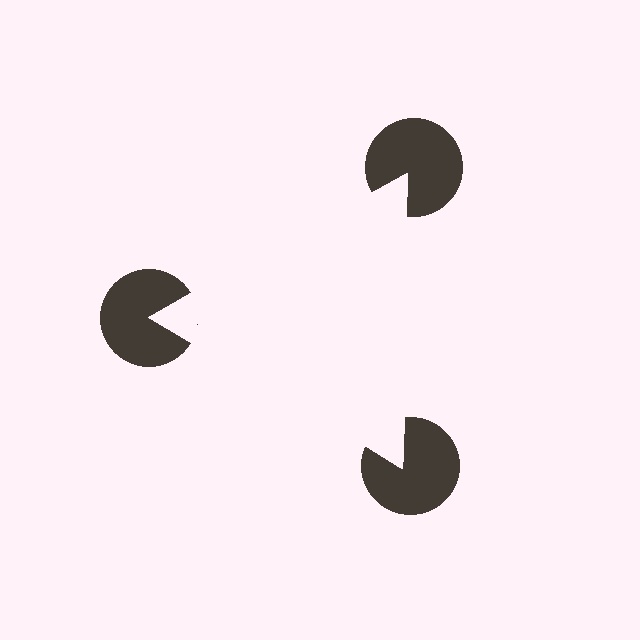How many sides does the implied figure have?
3 sides.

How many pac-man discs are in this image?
There are 3 — one at each vertex of the illusory triangle.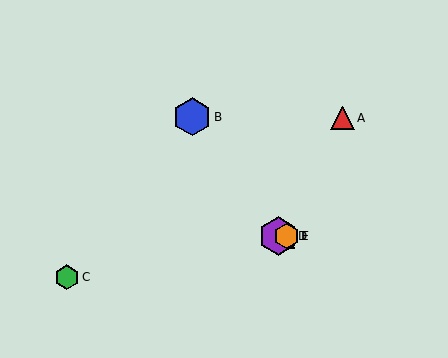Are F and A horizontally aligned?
No, F is at y≈236 and A is at y≈118.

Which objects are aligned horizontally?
Objects D, E, F are aligned horizontally.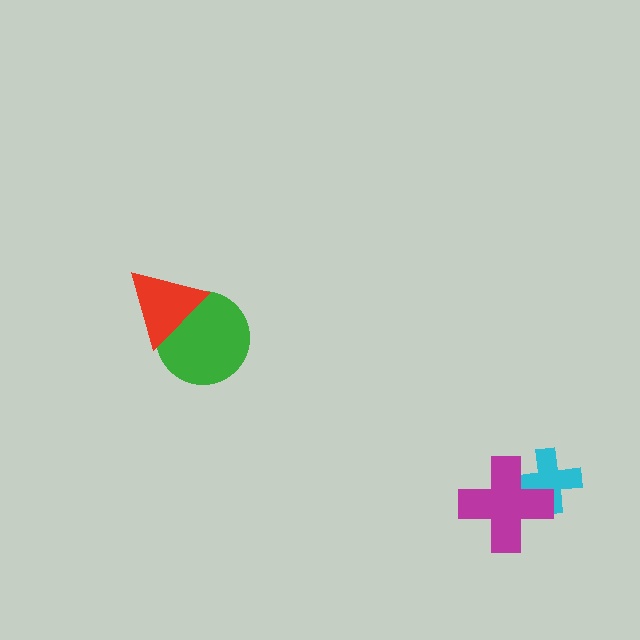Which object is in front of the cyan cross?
The magenta cross is in front of the cyan cross.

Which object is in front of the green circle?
The red triangle is in front of the green circle.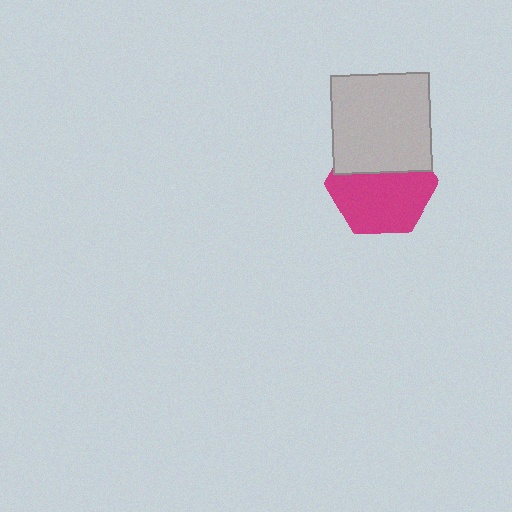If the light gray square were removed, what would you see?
You would see the complete magenta hexagon.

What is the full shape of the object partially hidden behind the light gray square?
The partially hidden object is a magenta hexagon.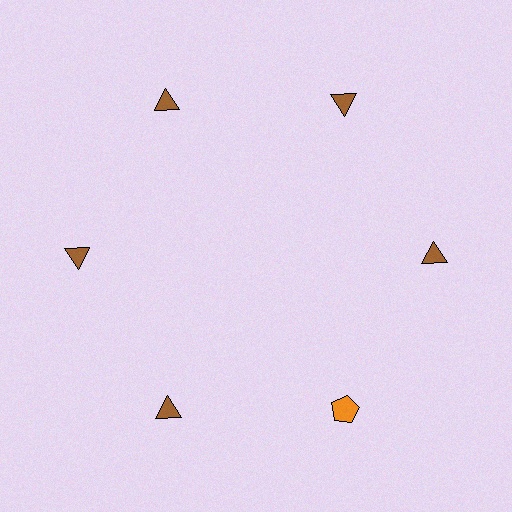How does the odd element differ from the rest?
It differs in both color (orange instead of brown) and shape (pentagon instead of triangle).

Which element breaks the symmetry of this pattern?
The orange pentagon at roughly the 5 o'clock position breaks the symmetry. All other shapes are brown triangles.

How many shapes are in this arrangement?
There are 6 shapes arranged in a ring pattern.